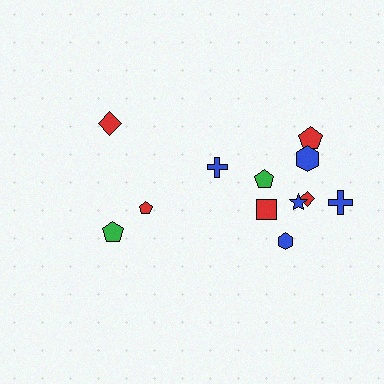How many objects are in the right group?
There are 8 objects.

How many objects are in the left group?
There are 4 objects.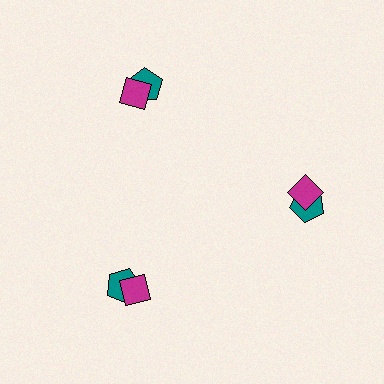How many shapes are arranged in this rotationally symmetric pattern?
There are 6 shapes, arranged in 3 groups of 2.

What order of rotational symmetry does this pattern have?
This pattern has 3-fold rotational symmetry.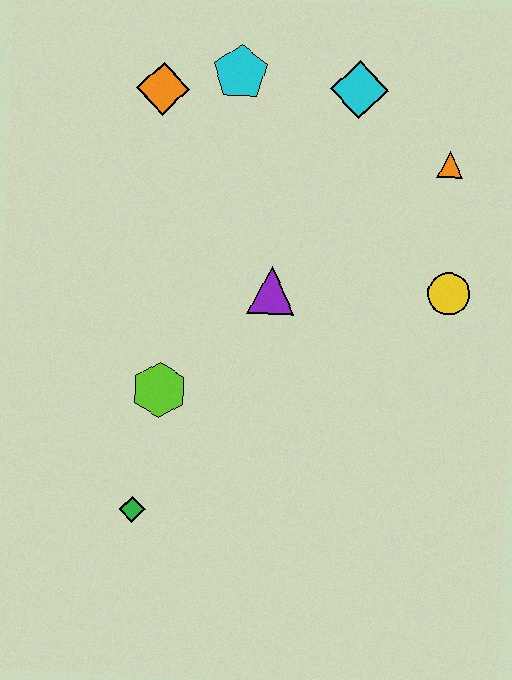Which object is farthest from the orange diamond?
The green diamond is farthest from the orange diamond.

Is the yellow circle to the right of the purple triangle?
Yes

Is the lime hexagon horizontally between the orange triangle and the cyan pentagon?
No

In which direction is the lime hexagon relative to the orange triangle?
The lime hexagon is to the left of the orange triangle.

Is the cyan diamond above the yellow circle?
Yes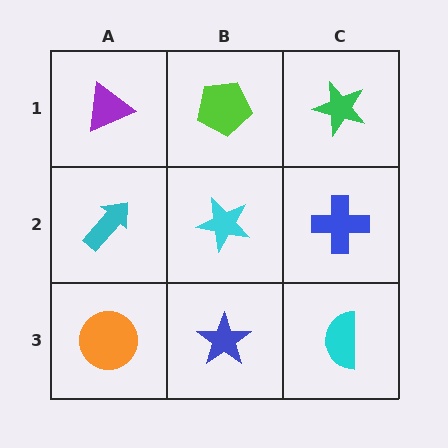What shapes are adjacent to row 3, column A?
A cyan arrow (row 2, column A), a blue star (row 3, column B).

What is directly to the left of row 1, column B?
A purple triangle.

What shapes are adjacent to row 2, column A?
A purple triangle (row 1, column A), an orange circle (row 3, column A), a cyan star (row 2, column B).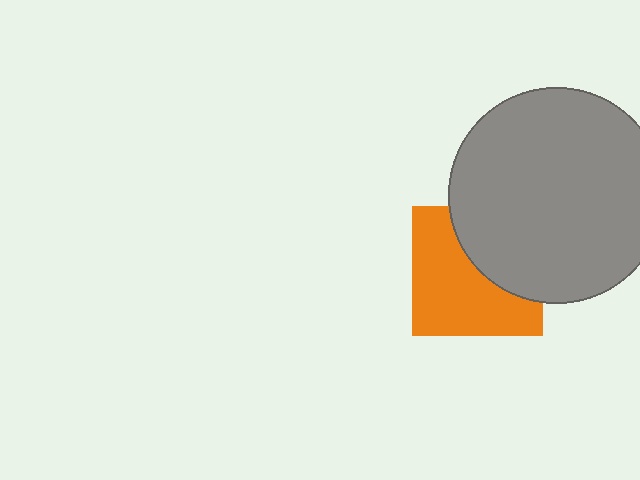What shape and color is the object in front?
The object in front is a gray circle.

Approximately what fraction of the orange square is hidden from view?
Roughly 40% of the orange square is hidden behind the gray circle.